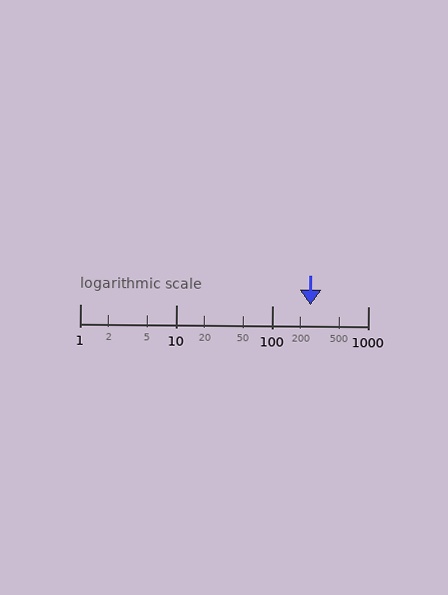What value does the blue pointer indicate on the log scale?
The pointer indicates approximately 250.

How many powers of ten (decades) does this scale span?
The scale spans 3 decades, from 1 to 1000.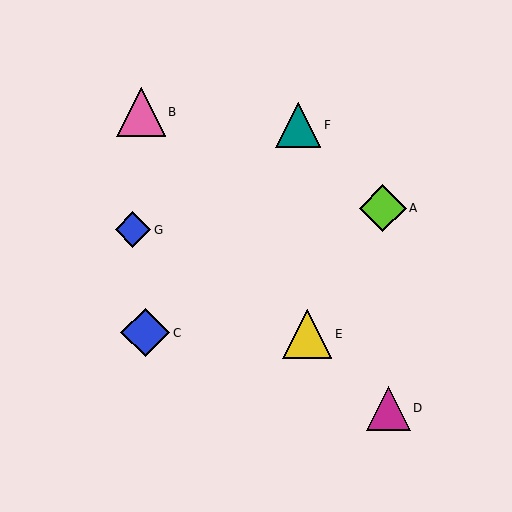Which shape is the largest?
The yellow triangle (labeled E) is the largest.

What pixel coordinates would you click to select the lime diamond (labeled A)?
Click at (383, 208) to select the lime diamond A.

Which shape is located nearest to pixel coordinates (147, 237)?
The blue diamond (labeled G) at (133, 230) is nearest to that location.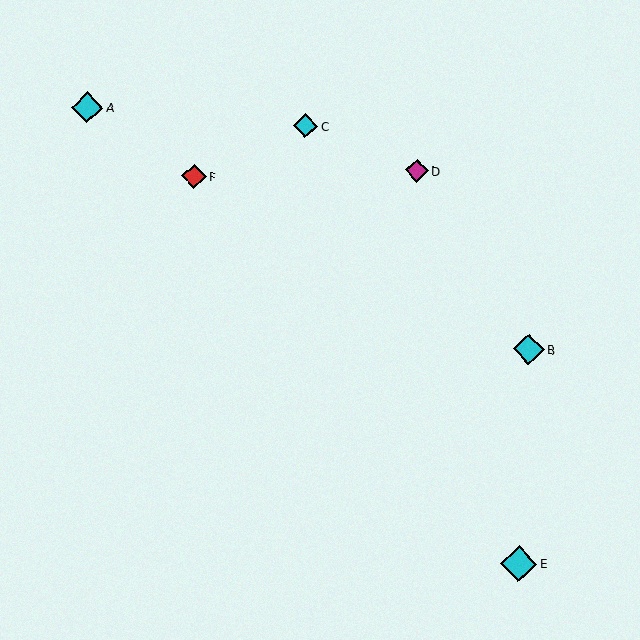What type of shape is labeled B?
Shape B is a cyan diamond.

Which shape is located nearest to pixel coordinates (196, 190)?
The red diamond (labeled F) at (194, 177) is nearest to that location.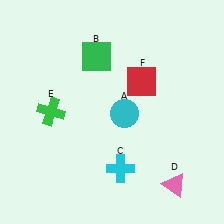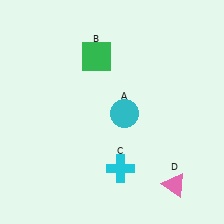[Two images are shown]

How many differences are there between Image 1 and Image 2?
There are 2 differences between the two images.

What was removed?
The green cross (E), the red square (F) were removed in Image 2.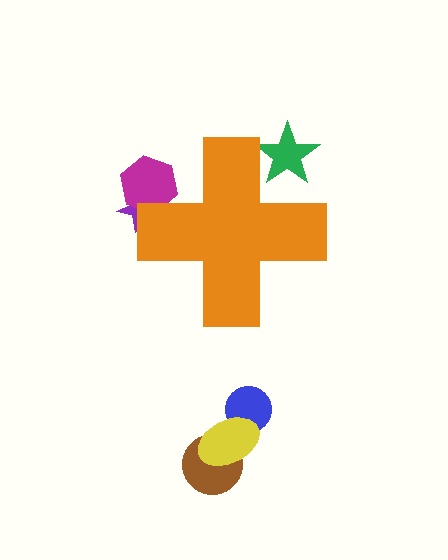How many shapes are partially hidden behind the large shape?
3 shapes are partially hidden.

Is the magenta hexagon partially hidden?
Yes, the magenta hexagon is partially hidden behind the orange cross.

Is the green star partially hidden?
Yes, the green star is partially hidden behind the orange cross.